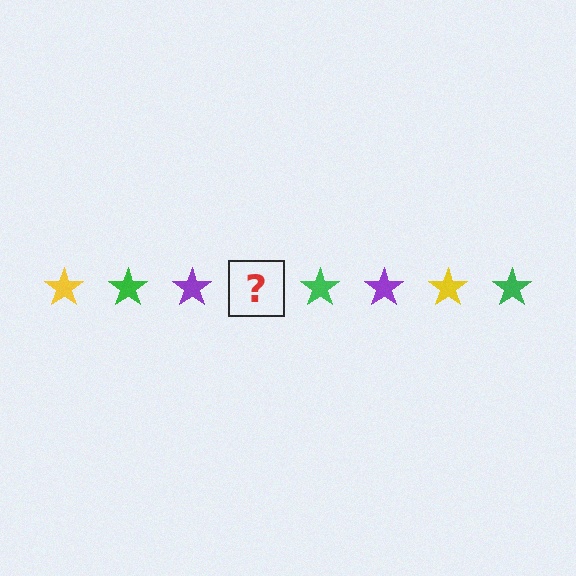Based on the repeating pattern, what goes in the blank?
The blank should be a yellow star.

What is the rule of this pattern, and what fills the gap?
The rule is that the pattern cycles through yellow, green, purple stars. The gap should be filled with a yellow star.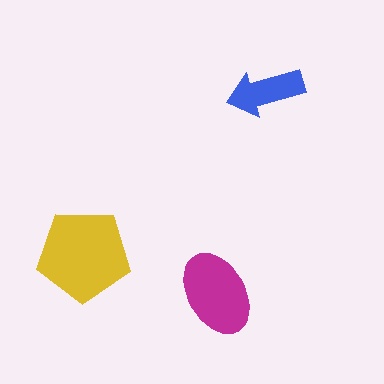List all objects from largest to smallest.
The yellow pentagon, the magenta ellipse, the blue arrow.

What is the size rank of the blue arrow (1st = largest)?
3rd.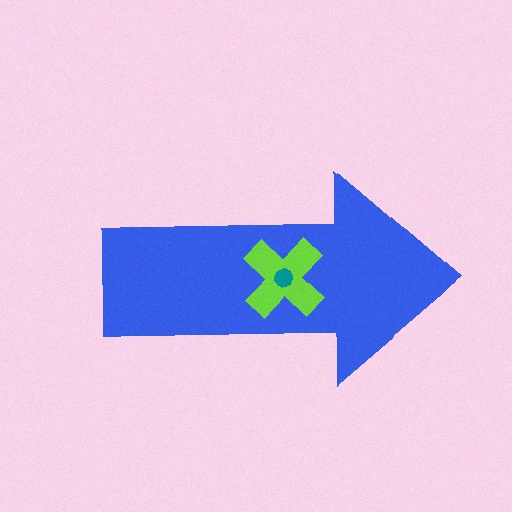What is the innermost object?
The teal circle.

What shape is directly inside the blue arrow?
The lime cross.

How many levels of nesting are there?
3.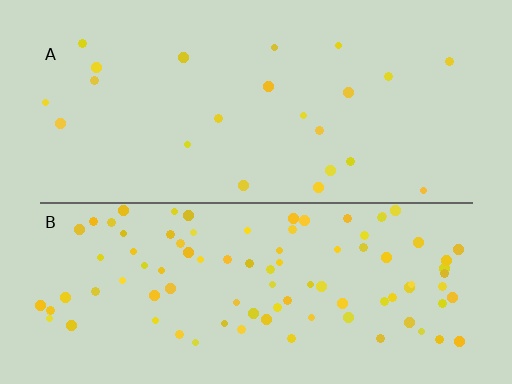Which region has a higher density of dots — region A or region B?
B (the bottom).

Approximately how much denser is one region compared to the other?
Approximately 4.2× — region B over region A.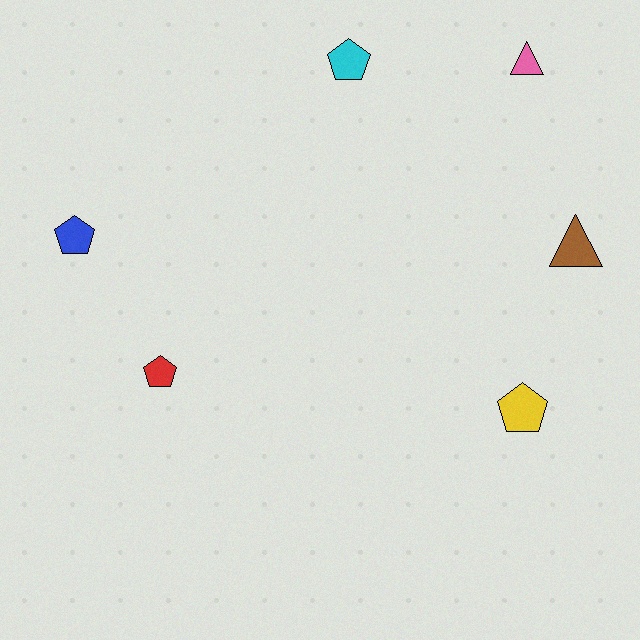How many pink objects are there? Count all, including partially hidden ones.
There is 1 pink object.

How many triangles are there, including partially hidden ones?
There are 2 triangles.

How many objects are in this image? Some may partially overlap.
There are 6 objects.